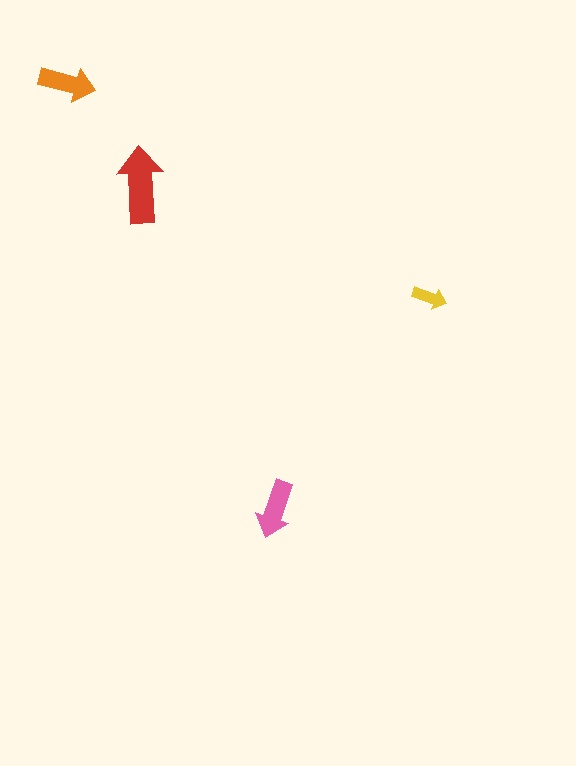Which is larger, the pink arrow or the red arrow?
The red one.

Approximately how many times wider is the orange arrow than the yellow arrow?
About 1.5 times wider.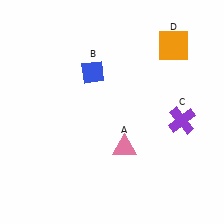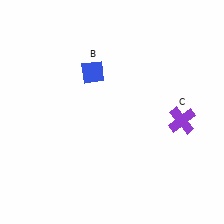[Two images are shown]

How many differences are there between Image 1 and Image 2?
There are 2 differences between the two images.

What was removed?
The orange square (D), the pink triangle (A) were removed in Image 2.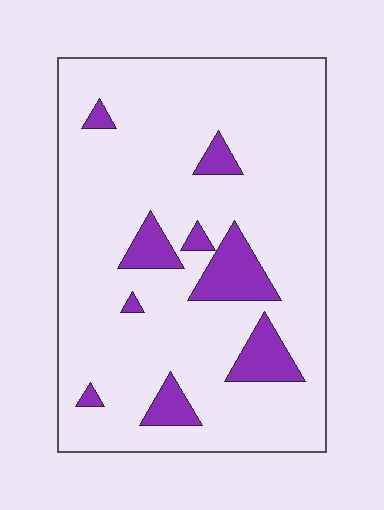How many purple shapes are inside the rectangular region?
9.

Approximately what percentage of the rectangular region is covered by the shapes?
Approximately 15%.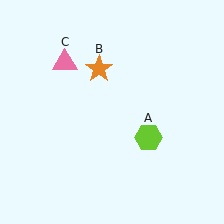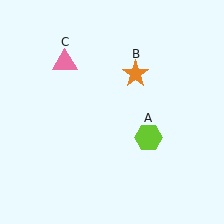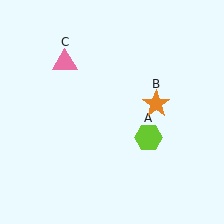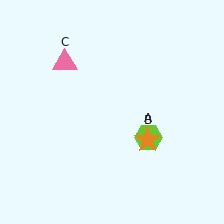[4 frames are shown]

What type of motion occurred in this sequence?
The orange star (object B) rotated clockwise around the center of the scene.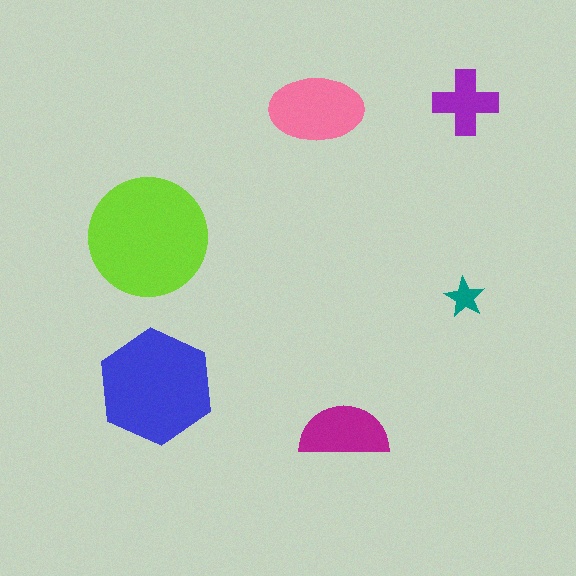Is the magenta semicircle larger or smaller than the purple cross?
Larger.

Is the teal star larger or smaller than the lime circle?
Smaller.